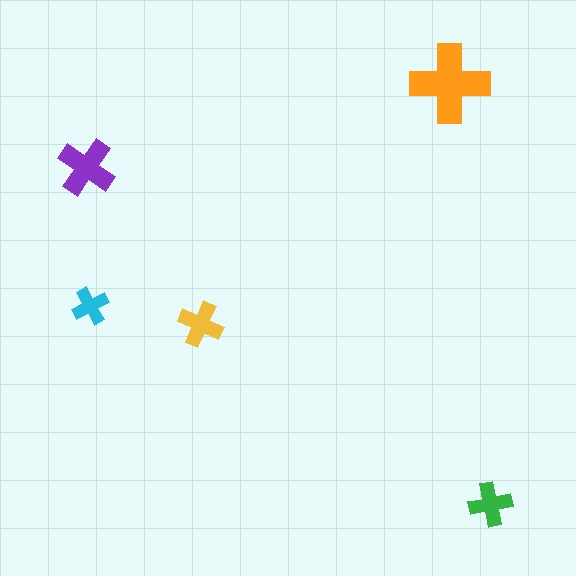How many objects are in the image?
There are 5 objects in the image.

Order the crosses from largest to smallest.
the orange one, the purple one, the yellow one, the green one, the cyan one.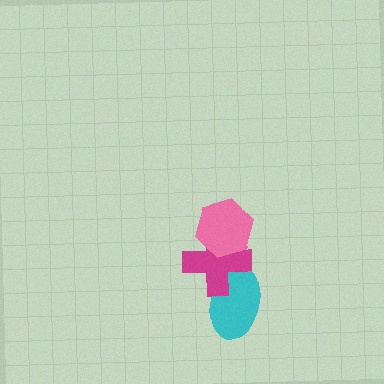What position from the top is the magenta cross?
The magenta cross is 2nd from the top.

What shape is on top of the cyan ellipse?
The magenta cross is on top of the cyan ellipse.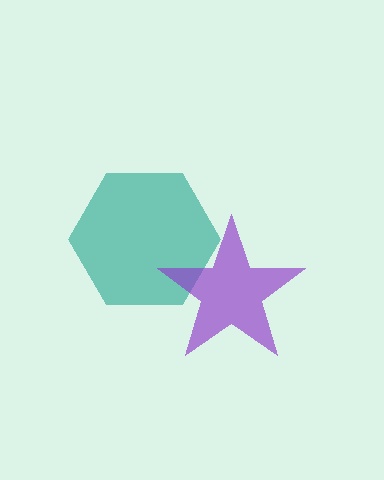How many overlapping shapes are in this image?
There are 2 overlapping shapes in the image.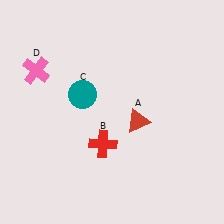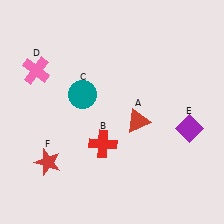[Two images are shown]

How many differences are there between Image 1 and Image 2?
There are 2 differences between the two images.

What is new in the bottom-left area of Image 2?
A red star (F) was added in the bottom-left area of Image 2.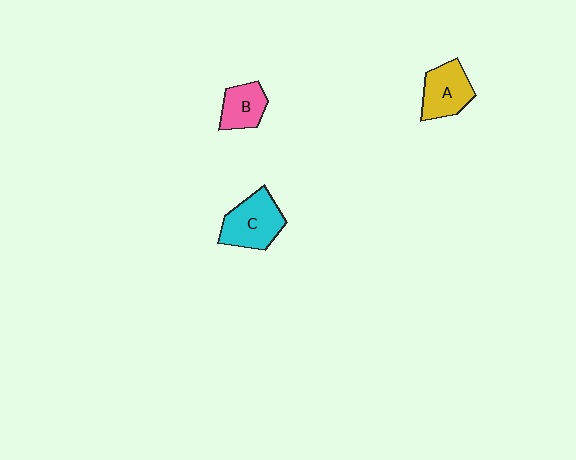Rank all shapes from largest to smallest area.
From largest to smallest: C (cyan), A (yellow), B (pink).